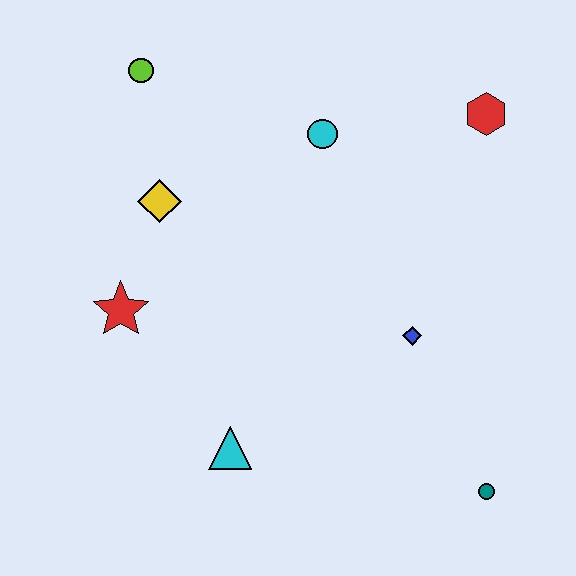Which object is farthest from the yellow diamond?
The teal circle is farthest from the yellow diamond.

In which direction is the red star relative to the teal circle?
The red star is to the left of the teal circle.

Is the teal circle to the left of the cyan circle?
No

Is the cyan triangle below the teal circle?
No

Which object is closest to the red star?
The yellow diamond is closest to the red star.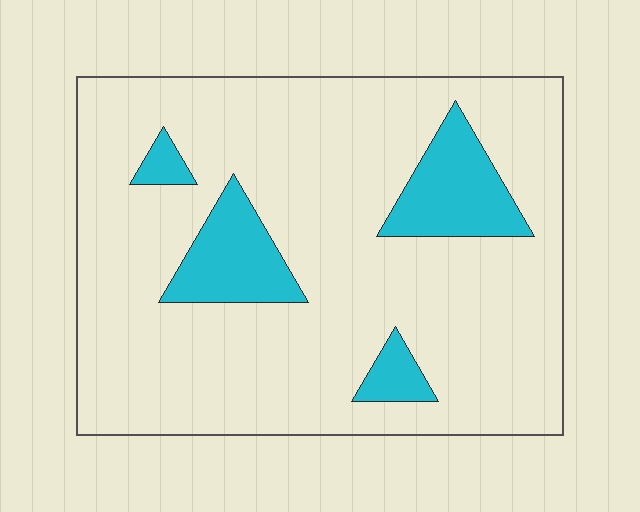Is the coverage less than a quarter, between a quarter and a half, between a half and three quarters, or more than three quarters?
Less than a quarter.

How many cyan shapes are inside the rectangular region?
4.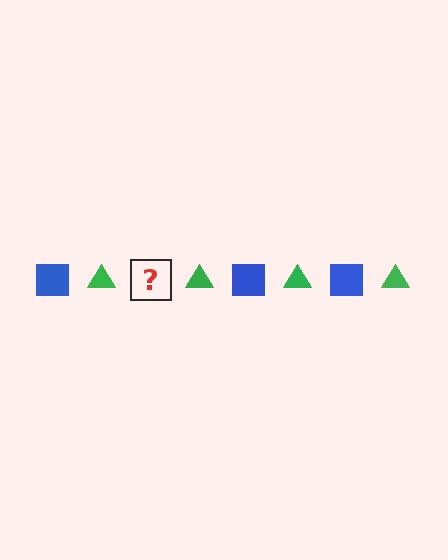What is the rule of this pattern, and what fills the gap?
The rule is that the pattern alternates between blue square and green triangle. The gap should be filled with a blue square.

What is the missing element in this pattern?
The missing element is a blue square.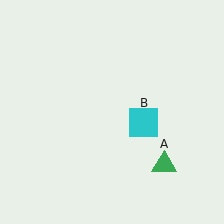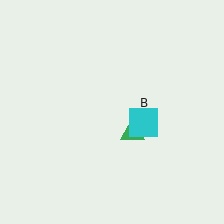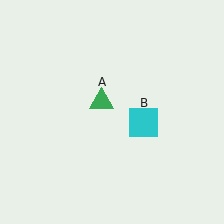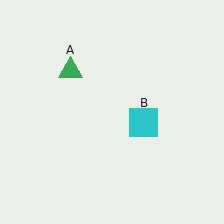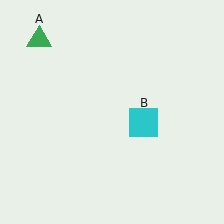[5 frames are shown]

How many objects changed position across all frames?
1 object changed position: green triangle (object A).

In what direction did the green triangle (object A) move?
The green triangle (object A) moved up and to the left.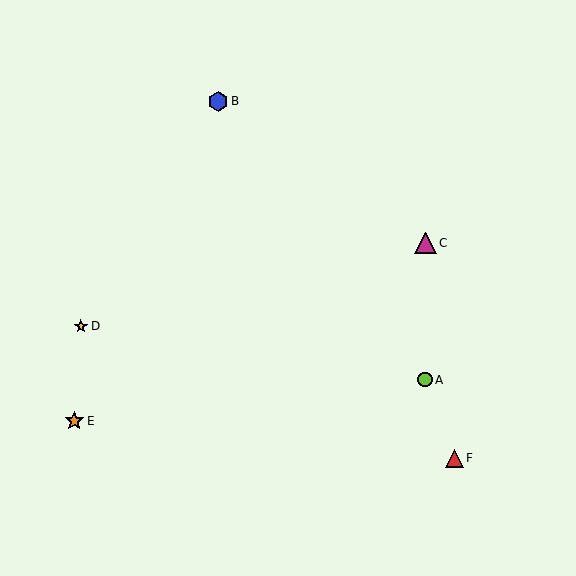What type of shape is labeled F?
Shape F is a red triangle.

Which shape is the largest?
The magenta triangle (labeled C) is the largest.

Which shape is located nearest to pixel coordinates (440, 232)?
The magenta triangle (labeled C) at (425, 243) is nearest to that location.